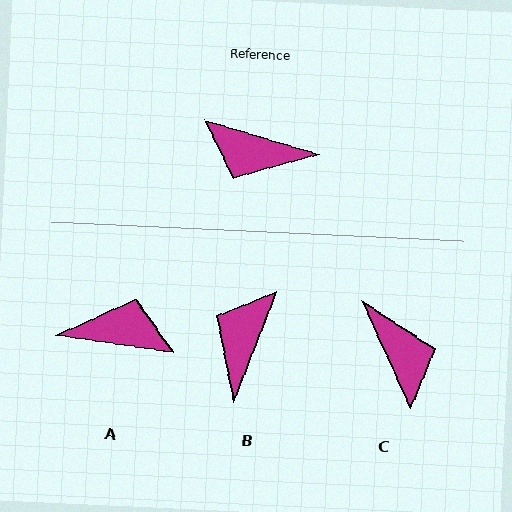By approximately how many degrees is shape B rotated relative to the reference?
Approximately 94 degrees clockwise.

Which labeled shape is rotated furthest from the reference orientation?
A, about 172 degrees away.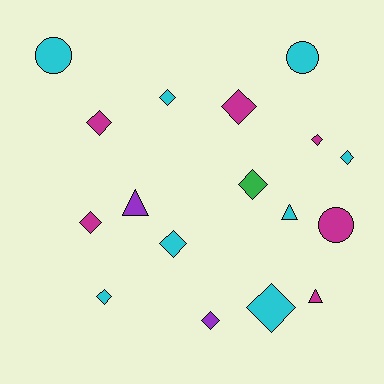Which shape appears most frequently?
Diamond, with 11 objects.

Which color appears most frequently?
Cyan, with 8 objects.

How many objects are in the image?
There are 17 objects.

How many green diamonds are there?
There is 1 green diamond.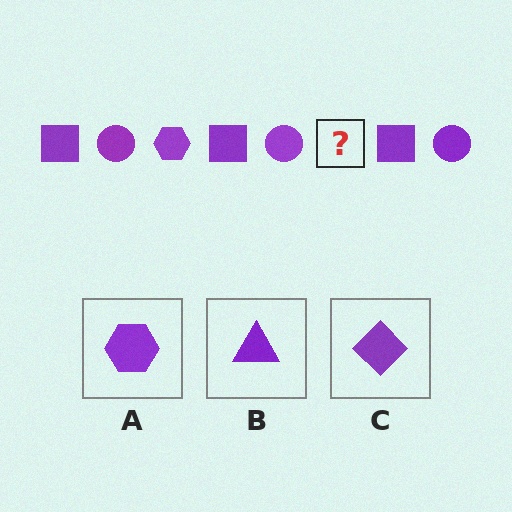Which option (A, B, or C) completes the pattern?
A.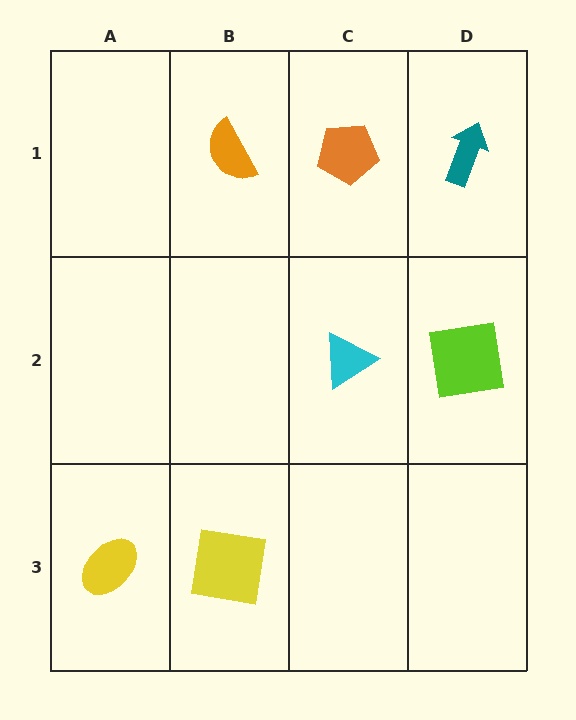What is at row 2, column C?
A cyan triangle.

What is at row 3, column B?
A yellow square.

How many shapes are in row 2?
2 shapes.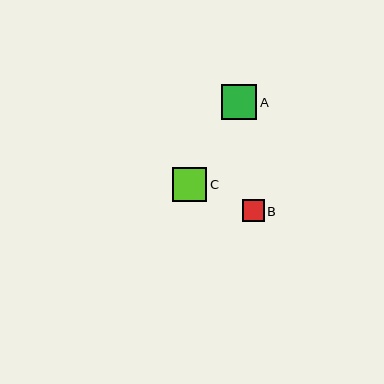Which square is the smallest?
Square B is the smallest with a size of approximately 21 pixels.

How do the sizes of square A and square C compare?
Square A and square C are approximately the same size.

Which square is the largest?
Square A is the largest with a size of approximately 36 pixels.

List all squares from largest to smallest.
From largest to smallest: A, C, B.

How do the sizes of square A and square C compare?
Square A and square C are approximately the same size.